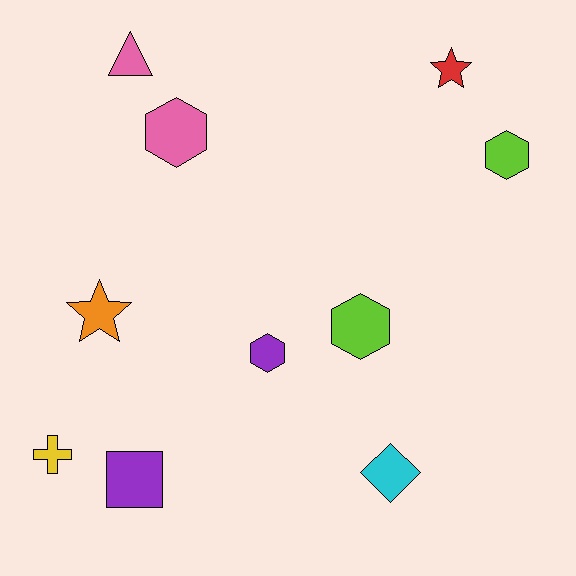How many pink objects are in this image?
There are 2 pink objects.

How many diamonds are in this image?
There is 1 diamond.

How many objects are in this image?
There are 10 objects.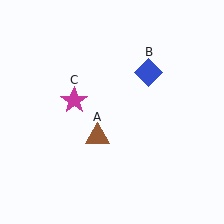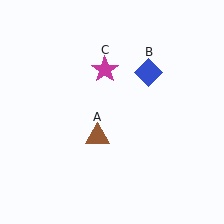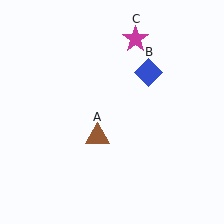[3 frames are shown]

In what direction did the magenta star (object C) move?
The magenta star (object C) moved up and to the right.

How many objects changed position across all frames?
1 object changed position: magenta star (object C).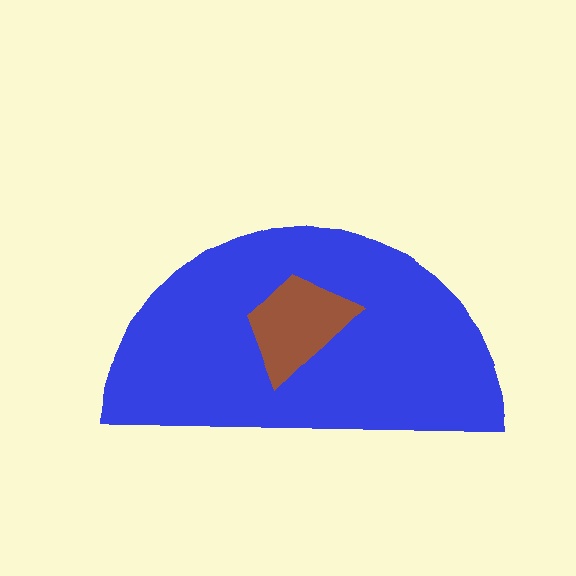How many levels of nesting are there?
2.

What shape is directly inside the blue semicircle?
The brown trapezoid.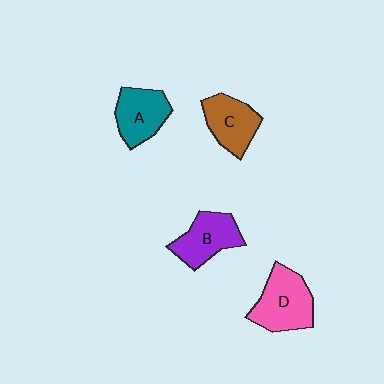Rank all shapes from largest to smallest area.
From largest to smallest: D (pink), B (purple), A (teal), C (brown).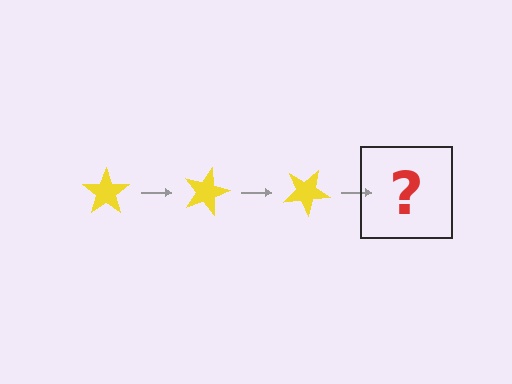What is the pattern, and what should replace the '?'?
The pattern is that the star rotates 15 degrees each step. The '?' should be a yellow star rotated 45 degrees.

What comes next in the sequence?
The next element should be a yellow star rotated 45 degrees.